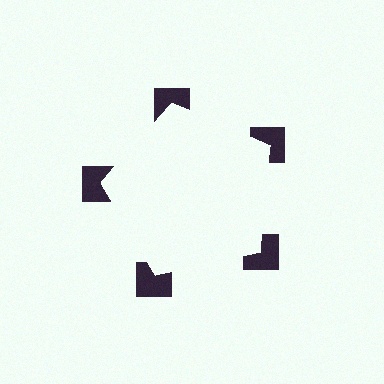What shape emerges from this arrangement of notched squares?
An illusory pentagon — its edges are inferred from the aligned wedge cuts in the notched squares, not physically drawn.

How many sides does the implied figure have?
5 sides.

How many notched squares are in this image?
There are 5 — one at each vertex of the illusory pentagon.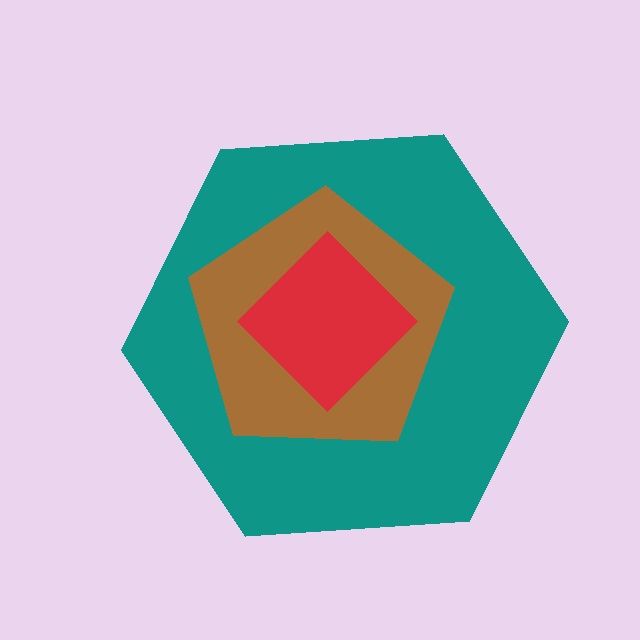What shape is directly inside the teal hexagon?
The brown pentagon.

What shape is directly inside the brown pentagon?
The red diamond.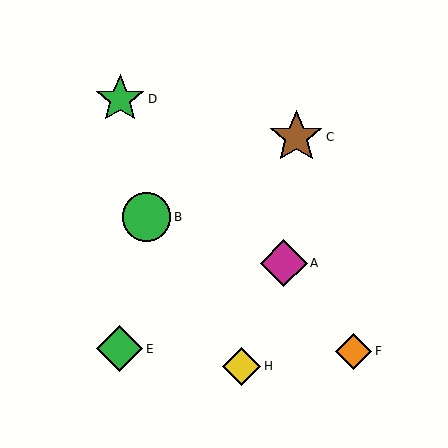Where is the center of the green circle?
The center of the green circle is at (146, 217).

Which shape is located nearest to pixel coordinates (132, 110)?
The green star (labeled D) at (120, 99) is nearest to that location.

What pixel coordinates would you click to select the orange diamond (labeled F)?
Click at (354, 351) to select the orange diamond F.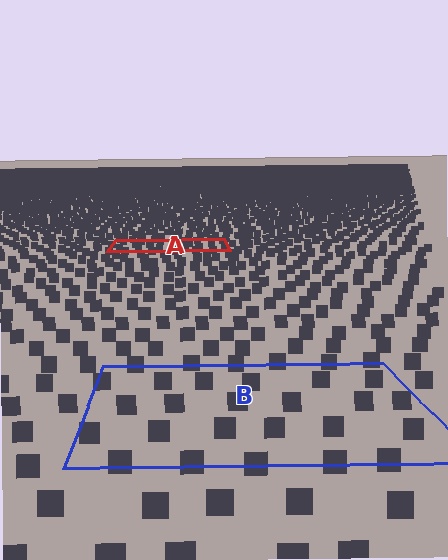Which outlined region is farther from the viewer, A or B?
Region A is farther from the viewer — the texture elements inside it appear smaller and more densely packed.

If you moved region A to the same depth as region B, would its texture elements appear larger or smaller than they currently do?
They would appear larger. At a closer depth, the same texture elements are projected at a bigger on-screen size.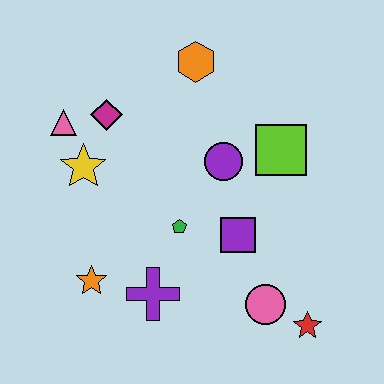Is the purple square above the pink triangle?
No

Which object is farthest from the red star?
The pink triangle is farthest from the red star.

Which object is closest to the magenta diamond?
The pink triangle is closest to the magenta diamond.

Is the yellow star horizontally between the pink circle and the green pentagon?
No